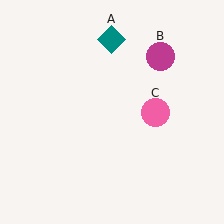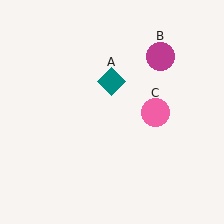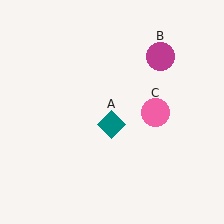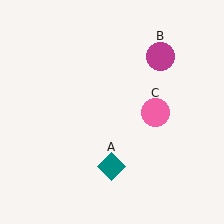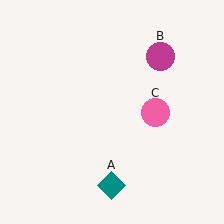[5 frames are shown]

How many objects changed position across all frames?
1 object changed position: teal diamond (object A).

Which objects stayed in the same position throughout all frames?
Magenta circle (object B) and pink circle (object C) remained stationary.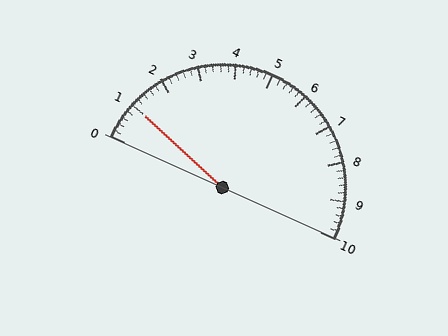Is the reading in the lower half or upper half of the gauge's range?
The reading is in the lower half of the range (0 to 10).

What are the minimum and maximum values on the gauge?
The gauge ranges from 0 to 10.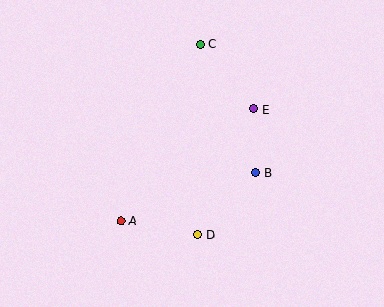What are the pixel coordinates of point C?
Point C is at (201, 44).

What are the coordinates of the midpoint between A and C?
The midpoint between A and C is at (161, 133).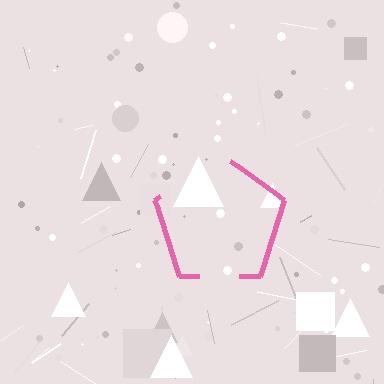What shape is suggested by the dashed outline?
The dashed outline suggests a pentagon.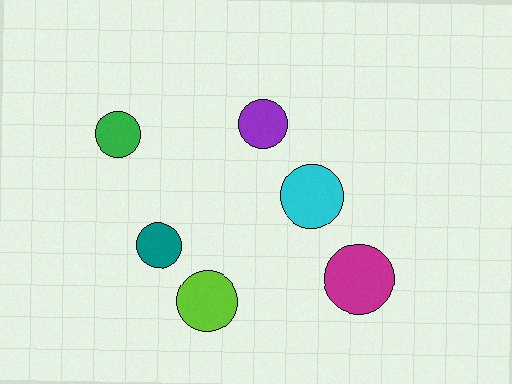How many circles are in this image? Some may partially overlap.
There are 6 circles.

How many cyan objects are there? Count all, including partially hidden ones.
There is 1 cyan object.